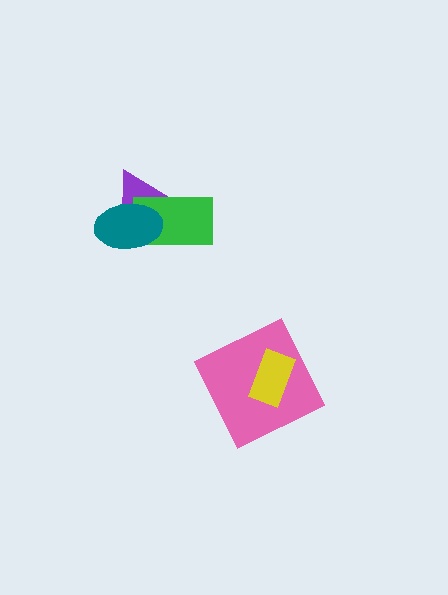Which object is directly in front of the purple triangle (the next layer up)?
The green rectangle is directly in front of the purple triangle.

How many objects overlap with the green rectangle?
2 objects overlap with the green rectangle.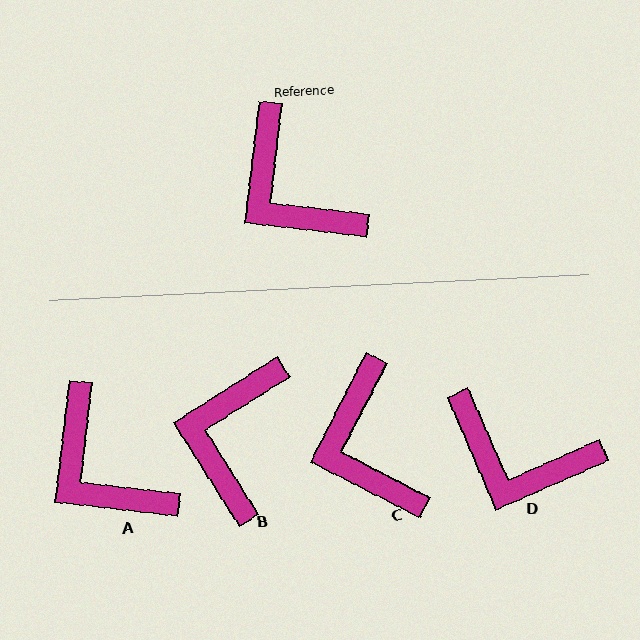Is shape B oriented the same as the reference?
No, it is off by about 51 degrees.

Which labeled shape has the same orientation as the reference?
A.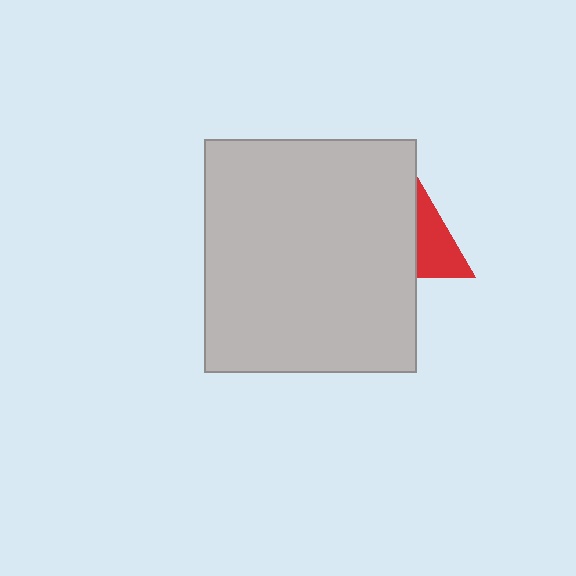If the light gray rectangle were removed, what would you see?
You would see the complete red triangle.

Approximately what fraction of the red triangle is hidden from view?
Roughly 60% of the red triangle is hidden behind the light gray rectangle.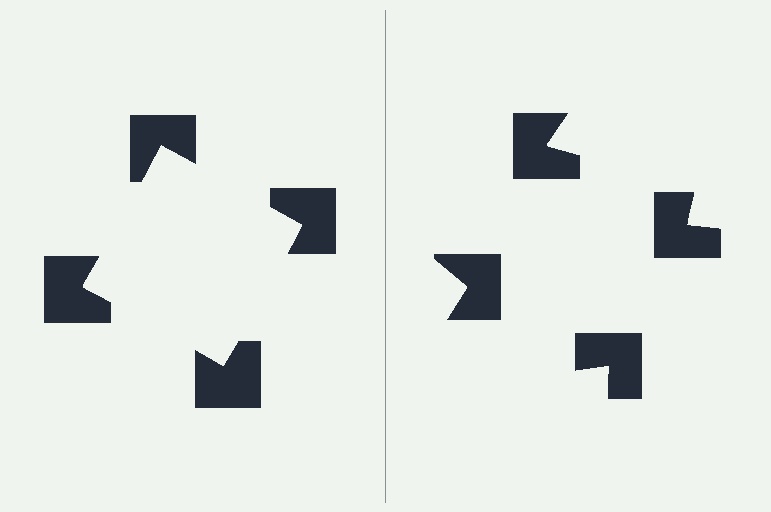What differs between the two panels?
The notched squares are positioned identically on both sides; only the wedge orientations differ. On the left they align to a square; on the right they are misaligned.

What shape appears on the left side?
An illusory square.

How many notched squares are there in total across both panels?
8 — 4 on each side.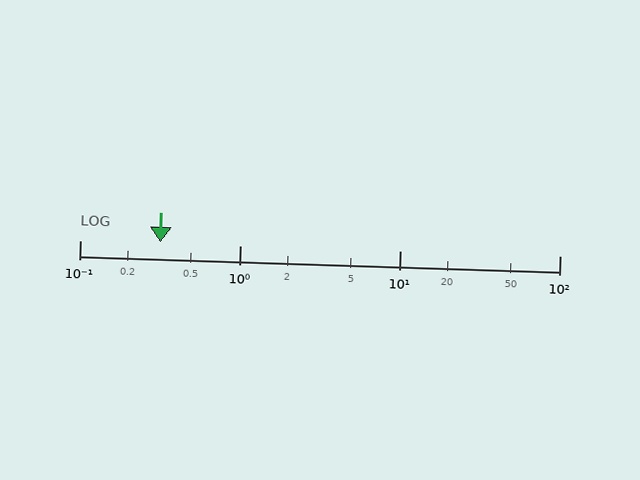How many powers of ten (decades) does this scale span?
The scale spans 3 decades, from 0.1 to 100.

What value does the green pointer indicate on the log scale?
The pointer indicates approximately 0.32.